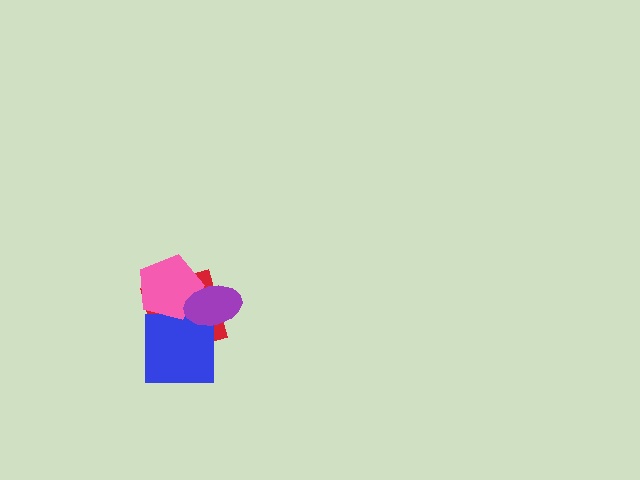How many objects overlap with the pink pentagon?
3 objects overlap with the pink pentagon.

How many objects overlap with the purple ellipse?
3 objects overlap with the purple ellipse.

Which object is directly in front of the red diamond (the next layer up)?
The blue square is directly in front of the red diamond.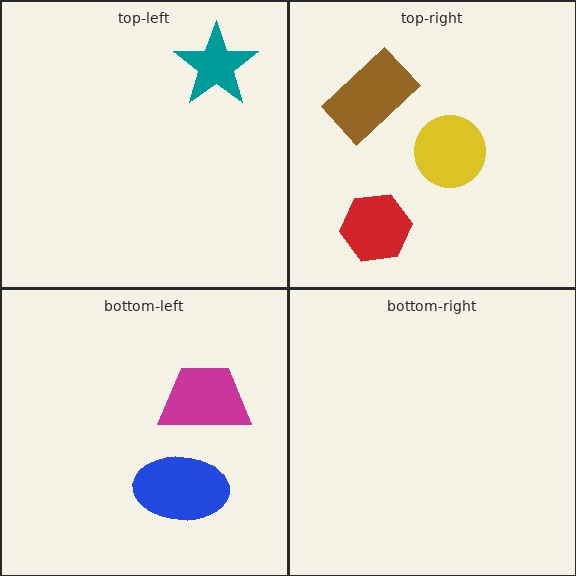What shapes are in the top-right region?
The red hexagon, the brown rectangle, the yellow circle.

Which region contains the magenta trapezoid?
The bottom-left region.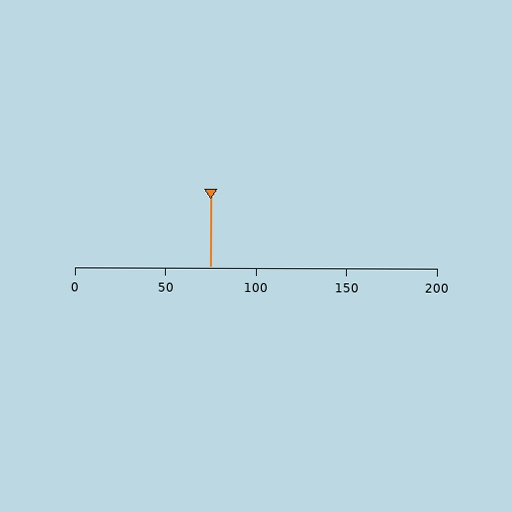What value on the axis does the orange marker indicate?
The marker indicates approximately 75.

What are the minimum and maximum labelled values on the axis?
The axis runs from 0 to 200.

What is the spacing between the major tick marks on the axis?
The major ticks are spaced 50 apart.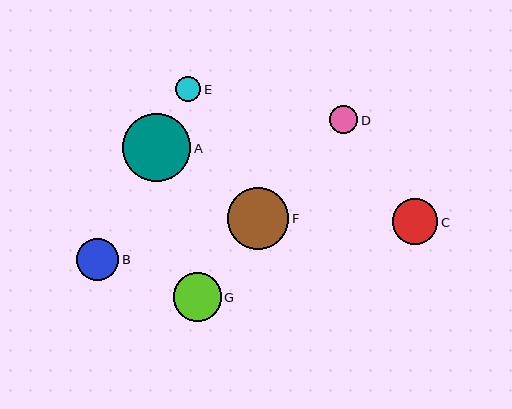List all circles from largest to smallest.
From largest to smallest: A, F, G, C, B, D, E.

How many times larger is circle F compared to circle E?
Circle F is approximately 2.5 times the size of circle E.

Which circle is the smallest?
Circle E is the smallest with a size of approximately 25 pixels.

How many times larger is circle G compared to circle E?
Circle G is approximately 1.9 times the size of circle E.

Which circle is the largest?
Circle A is the largest with a size of approximately 68 pixels.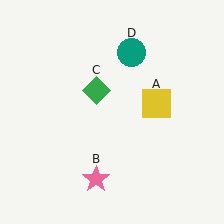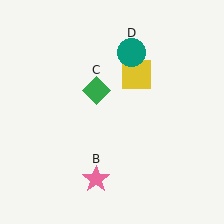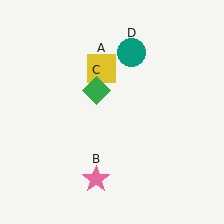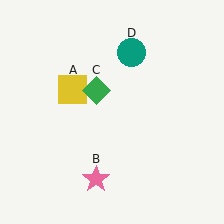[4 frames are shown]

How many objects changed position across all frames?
1 object changed position: yellow square (object A).